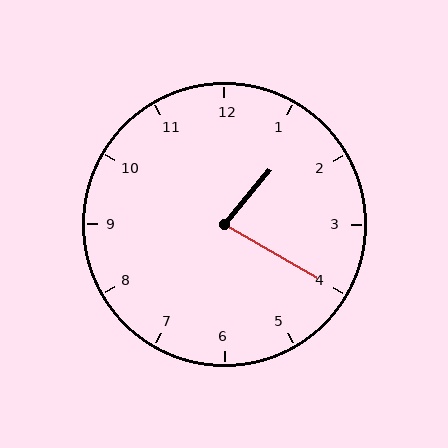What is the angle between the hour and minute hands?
Approximately 80 degrees.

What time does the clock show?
1:20.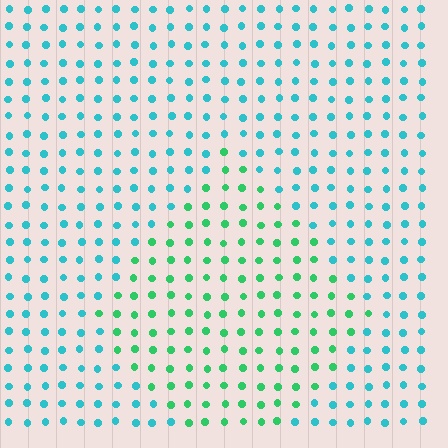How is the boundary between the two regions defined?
The boundary is defined purely by a slight shift in hue (about 42 degrees). Spacing, size, and orientation are identical on both sides.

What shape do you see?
I see a diamond.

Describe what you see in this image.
The image is filled with small cyan elements in a uniform arrangement. A diamond-shaped region is visible where the elements are tinted to a slightly different hue, forming a subtle color boundary.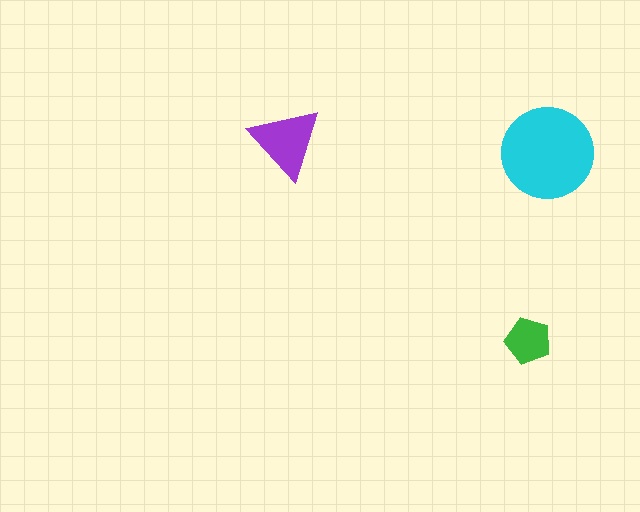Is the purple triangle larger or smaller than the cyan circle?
Smaller.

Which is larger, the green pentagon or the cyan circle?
The cyan circle.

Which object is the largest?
The cyan circle.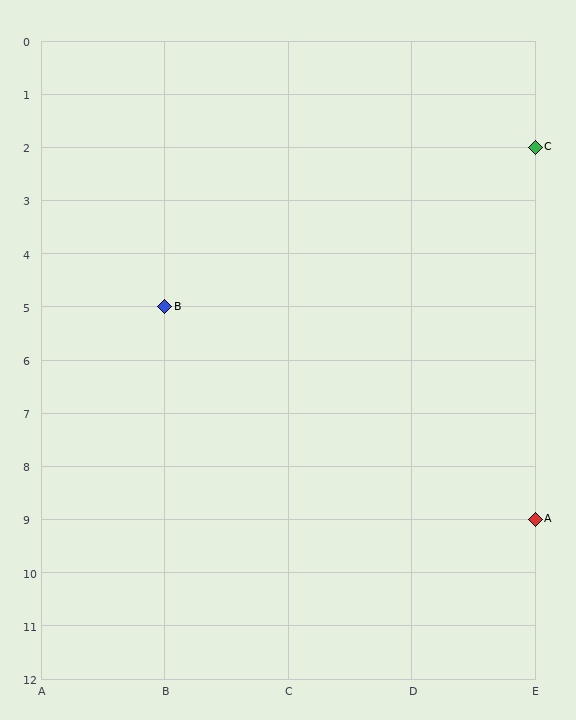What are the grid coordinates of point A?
Point A is at grid coordinates (E, 9).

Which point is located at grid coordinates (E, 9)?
Point A is at (E, 9).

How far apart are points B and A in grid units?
Points B and A are 3 columns and 4 rows apart (about 5.0 grid units diagonally).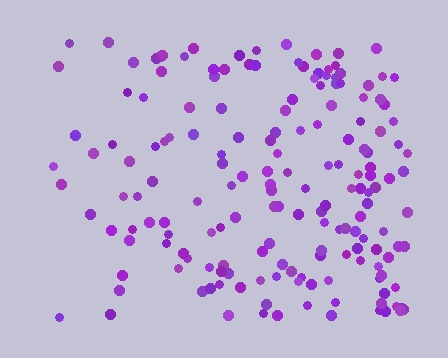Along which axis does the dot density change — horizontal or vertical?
Horizontal.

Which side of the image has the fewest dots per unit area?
The left.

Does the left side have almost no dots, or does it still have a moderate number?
Still a moderate number, just noticeably fewer than the right.